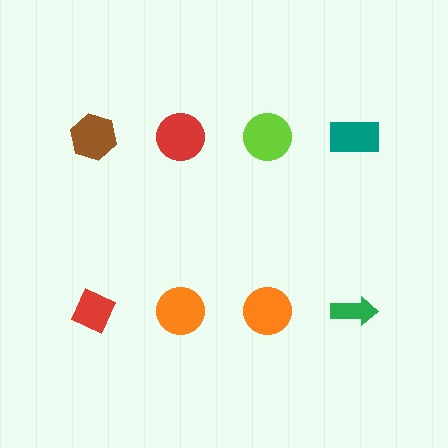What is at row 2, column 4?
A green arrow.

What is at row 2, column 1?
A red diamond.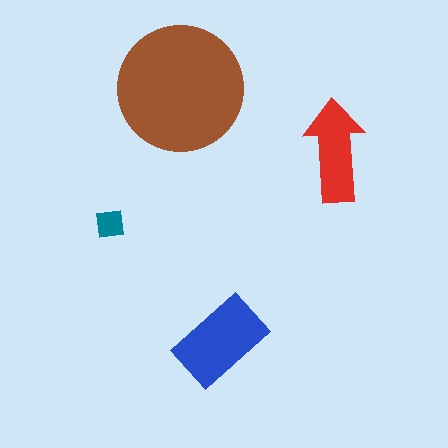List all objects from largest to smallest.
The brown circle, the blue rectangle, the red arrow, the teal square.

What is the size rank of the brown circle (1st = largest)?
1st.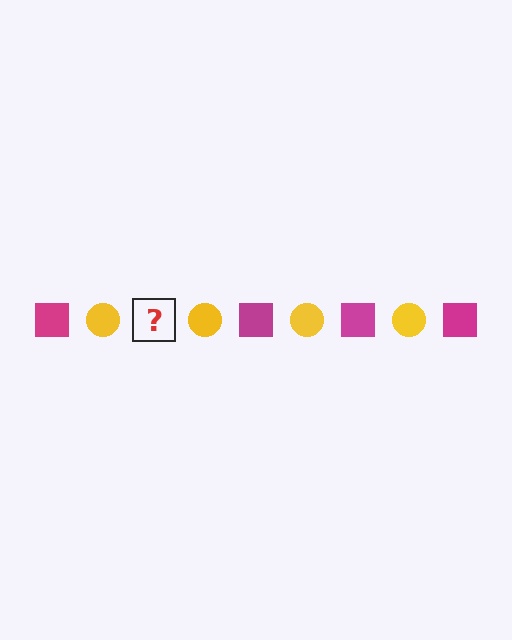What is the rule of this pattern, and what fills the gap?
The rule is that the pattern alternates between magenta square and yellow circle. The gap should be filled with a magenta square.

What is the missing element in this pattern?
The missing element is a magenta square.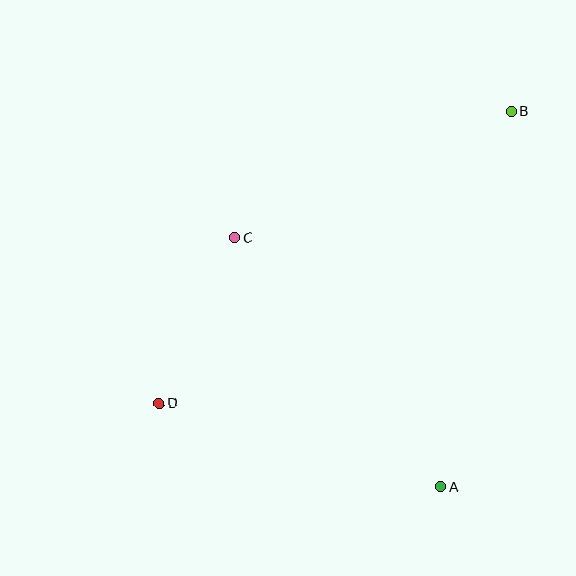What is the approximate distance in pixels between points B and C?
The distance between B and C is approximately 304 pixels.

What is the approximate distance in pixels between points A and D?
The distance between A and D is approximately 294 pixels.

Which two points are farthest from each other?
Points B and D are farthest from each other.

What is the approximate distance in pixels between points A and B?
The distance between A and B is approximately 382 pixels.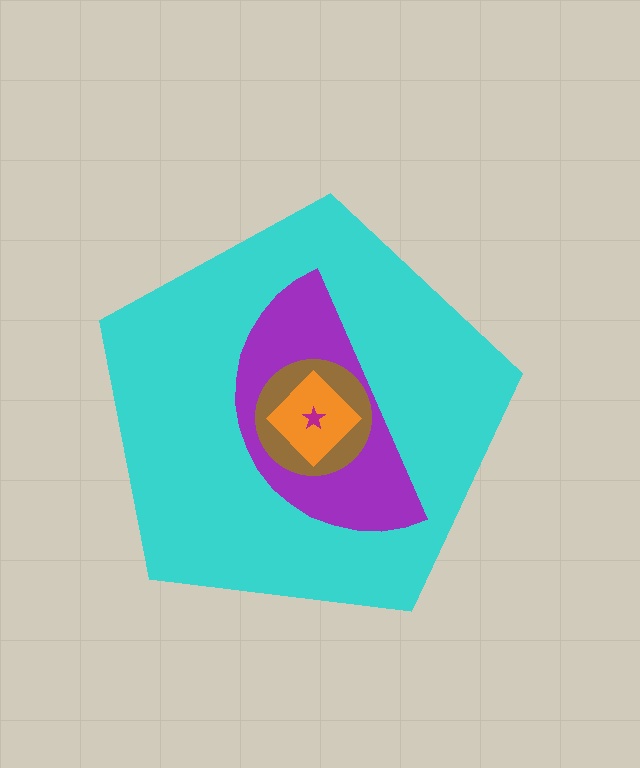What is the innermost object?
The magenta star.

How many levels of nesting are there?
5.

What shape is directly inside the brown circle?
The orange diamond.